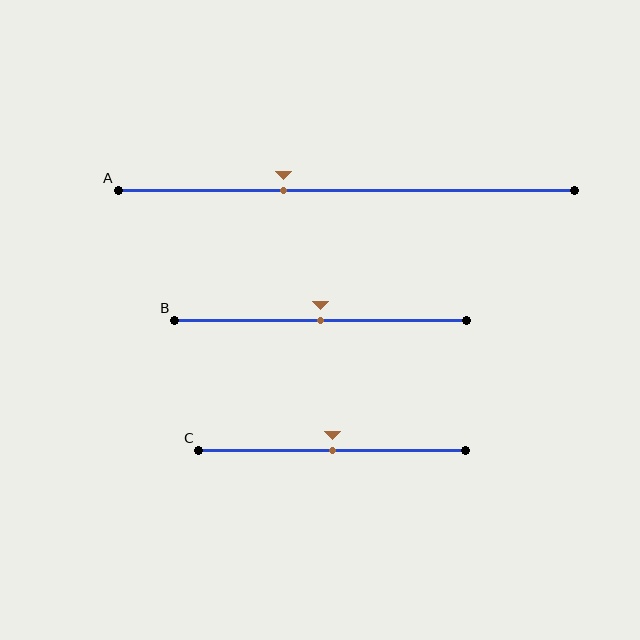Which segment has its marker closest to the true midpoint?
Segment B has its marker closest to the true midpoint.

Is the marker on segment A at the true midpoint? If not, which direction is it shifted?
No, the marker on segment A is shifted to the left by about 14% of the segment length.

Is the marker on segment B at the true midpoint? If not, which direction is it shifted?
Yes, the marker on segment B is at the true midpoint.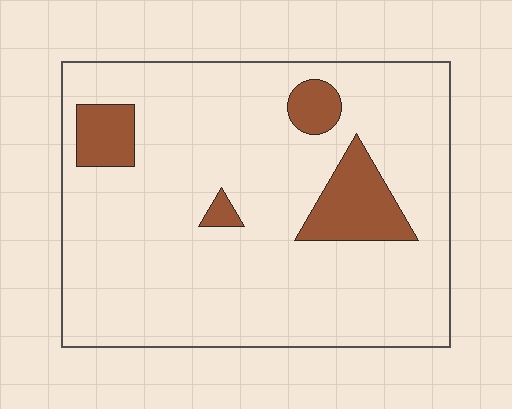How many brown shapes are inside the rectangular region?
4.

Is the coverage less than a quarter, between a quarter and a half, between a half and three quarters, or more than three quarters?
Less than a quarter.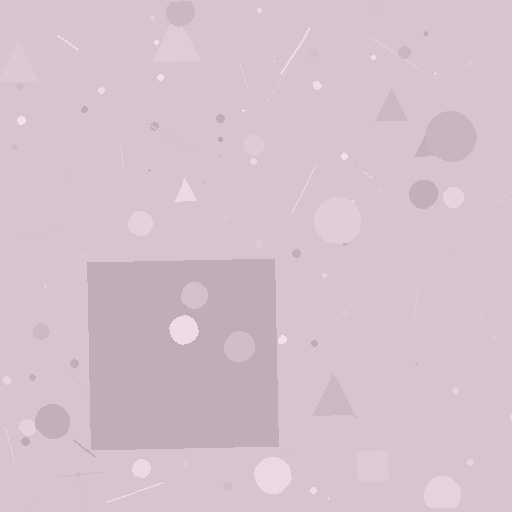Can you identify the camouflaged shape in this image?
The camouflaged shape is a square.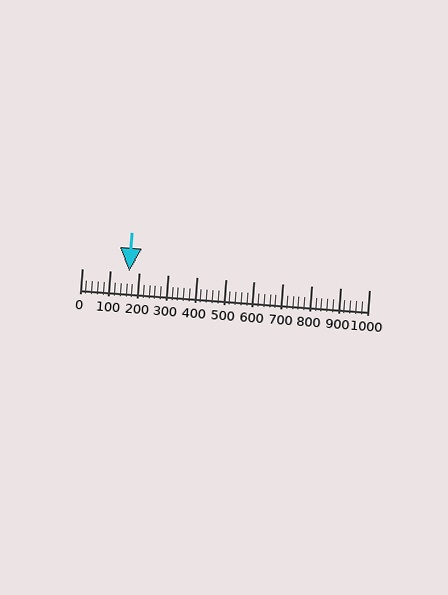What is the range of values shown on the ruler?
The ruler shows values from 0 to 1000.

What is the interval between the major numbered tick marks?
The major tick marks are spaced 100 units apart.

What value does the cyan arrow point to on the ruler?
The cyan arrow points to approximately 165.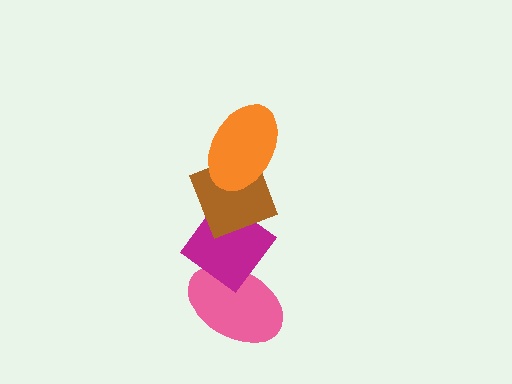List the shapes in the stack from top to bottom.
From top to bottom: the orange ellipse, the brown diamond, the magenta diamond, the pink ellipse.